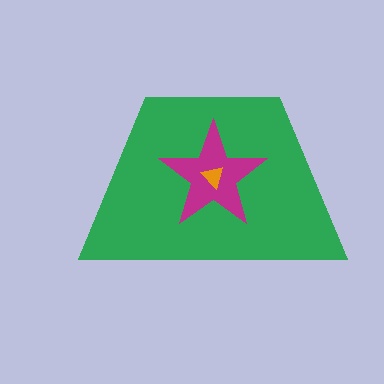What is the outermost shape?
The green trapezoid.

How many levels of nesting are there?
3.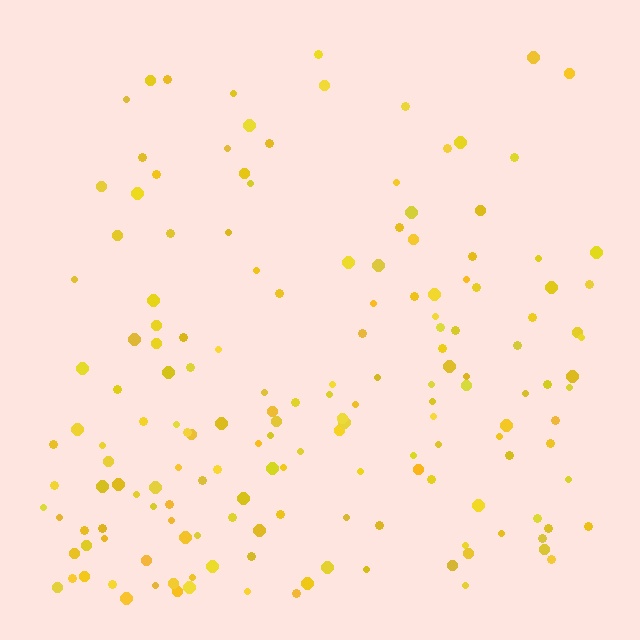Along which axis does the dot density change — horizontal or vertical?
Vertical.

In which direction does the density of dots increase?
From top to bottom, with the bottom side densest.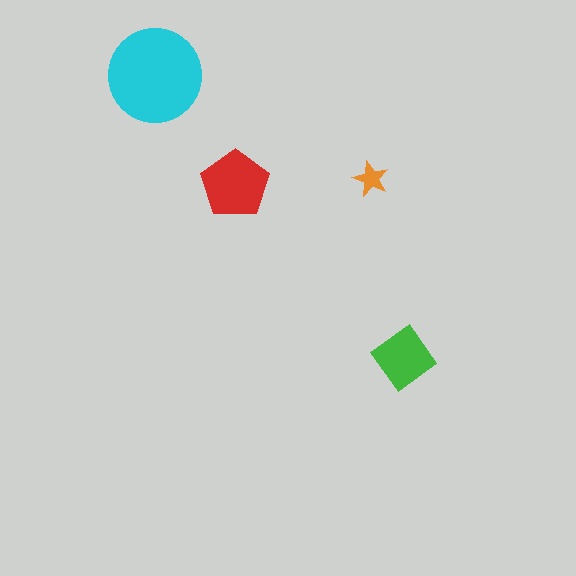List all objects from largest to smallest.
The cyan circle, the red pentagon, the green diamond, the orange star.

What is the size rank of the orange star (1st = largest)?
4th.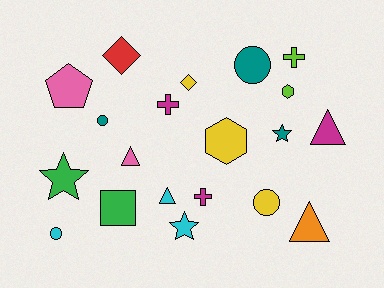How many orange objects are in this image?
There is 1 orange object.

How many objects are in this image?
There are 20 objects.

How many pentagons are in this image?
There is 1 pentagon.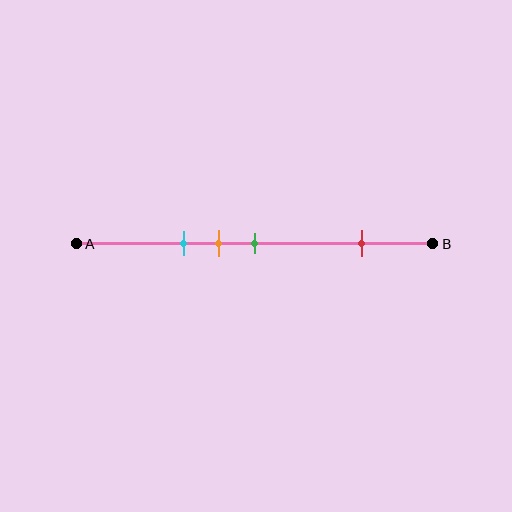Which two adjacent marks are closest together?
The orange and green marks are the closest adjacent pair.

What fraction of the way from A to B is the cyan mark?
The cyan mark is approximately 30% (0.3) of the way from A to B.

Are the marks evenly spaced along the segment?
No, the marks are not evenly spaced.